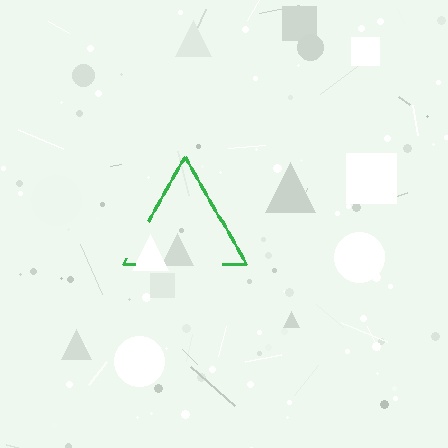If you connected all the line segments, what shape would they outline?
They would outline a triangle.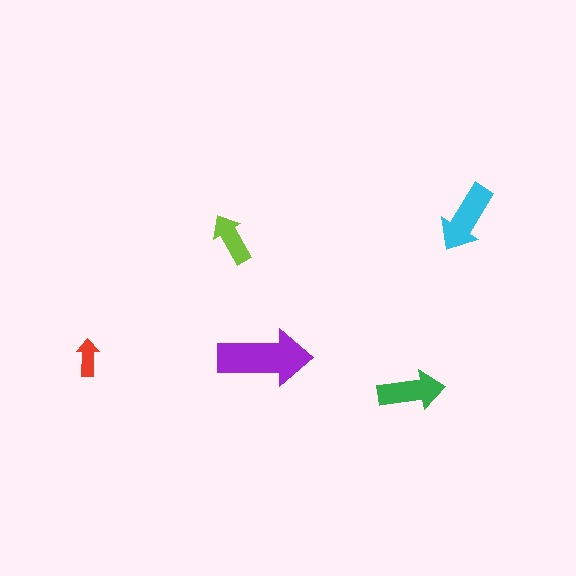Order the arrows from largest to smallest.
the purple one, the cyan one, the green one, the lime one, the red one.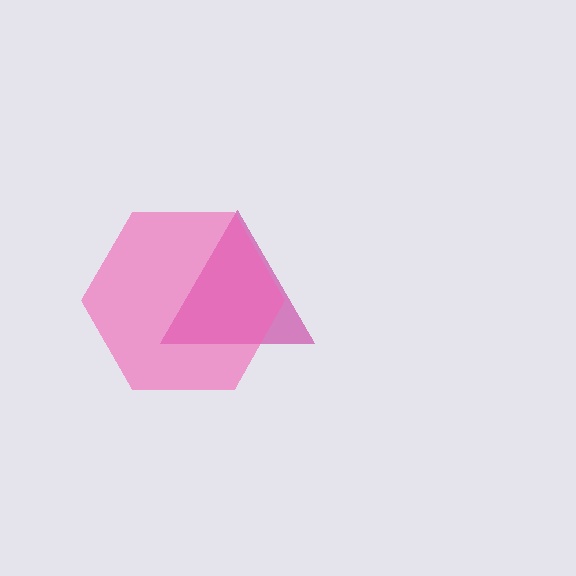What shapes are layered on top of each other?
The layered shapes are: a magenta triangle, a pink hexagon.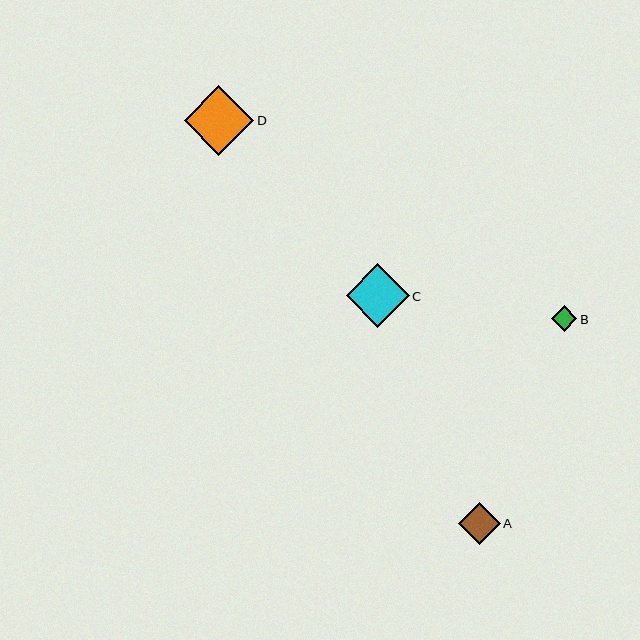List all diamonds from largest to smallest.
From largest to smallest: D, C, A, B.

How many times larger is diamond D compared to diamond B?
Diamond D is approximately 2.7 times the size of diamond B.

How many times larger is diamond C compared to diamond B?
Diamond C is approximately 2.5 times the size of diamond B.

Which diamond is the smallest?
Diamond B is the smallest with a size of approximately 26 pixels.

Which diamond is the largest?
Diamond D is the largest with a size of approximately 70 pixels.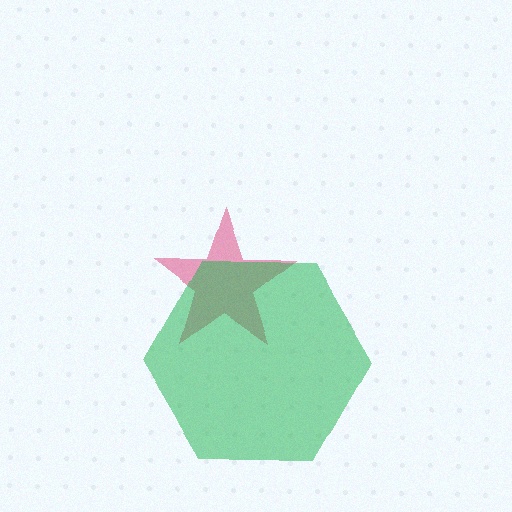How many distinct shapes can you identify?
There are 2 distinct shapes: a pink star, a green hexagon.